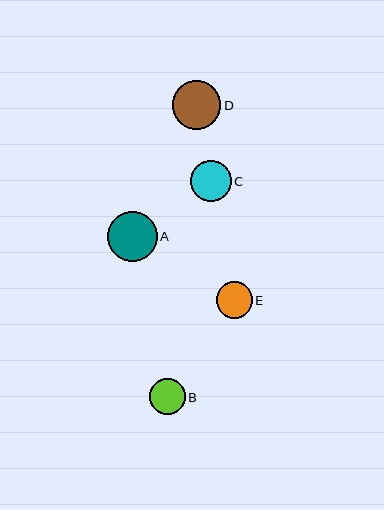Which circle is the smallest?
Circle E is the smallest with a size of approximately 36 pixels.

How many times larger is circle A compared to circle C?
Circle A is approximately 1.2 times the size of circle C.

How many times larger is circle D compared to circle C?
Circle D is approximately 1.2 times the size of circle C.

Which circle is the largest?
Circle A is the largest with a size of approximately 50 pixels.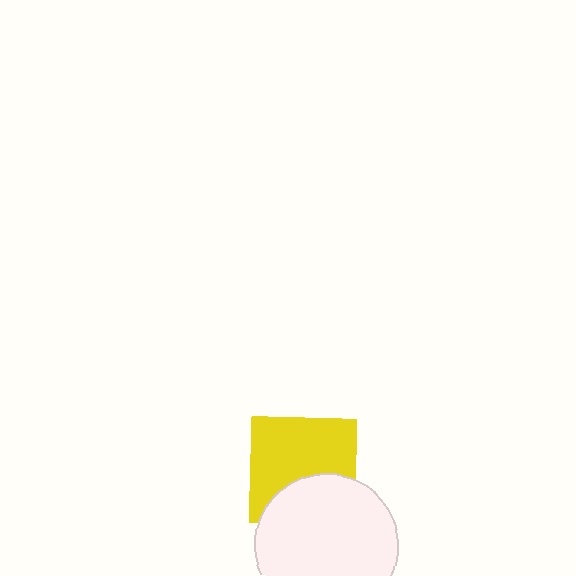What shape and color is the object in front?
The object in front is a white circle.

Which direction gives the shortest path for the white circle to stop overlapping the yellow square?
Moving down gives the shortest separation.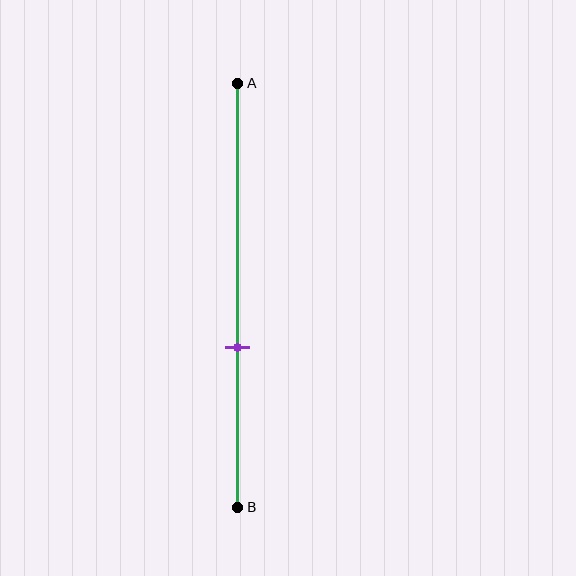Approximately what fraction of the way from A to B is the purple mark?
The purple mark is approximately 60% of the way from A to B.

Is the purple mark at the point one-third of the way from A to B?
No, the mark is at about 60% from A, not at the 33% one-third point.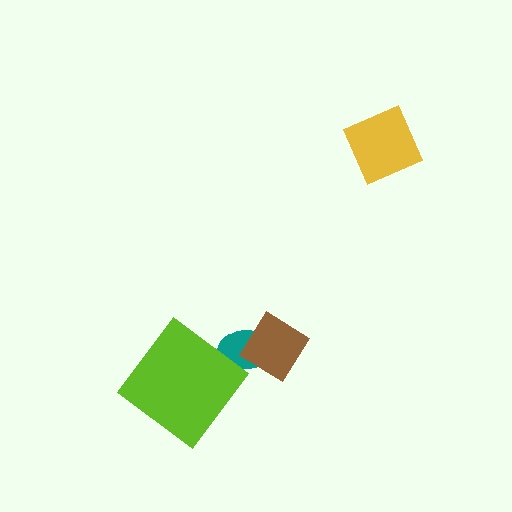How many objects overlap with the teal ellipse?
1 object overlaps with the teal ellipse.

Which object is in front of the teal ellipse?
The brown diamond is in front of the teal ellipse.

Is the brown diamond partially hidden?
No, no other shape covers it.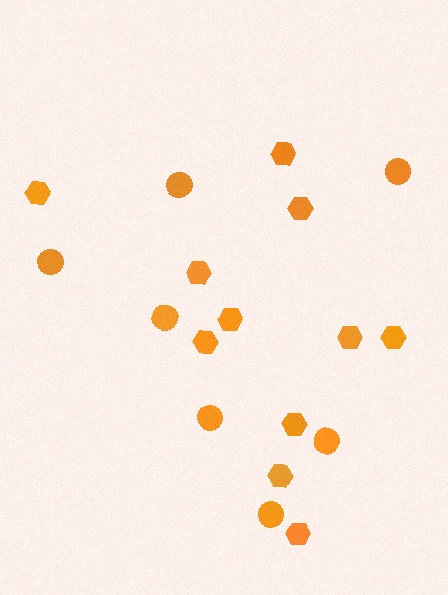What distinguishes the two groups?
There are 2 groups: one group of circles (7) and one group of hexagons (11).